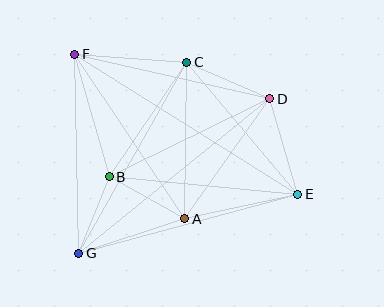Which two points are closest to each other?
Points B and G are closest to each other.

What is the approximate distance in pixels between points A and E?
The distance between A and E is approximately 116 pixels.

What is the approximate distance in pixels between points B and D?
The distance between B and D is approximately 178 pixels.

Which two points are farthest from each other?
Points E and F are farthest from each other.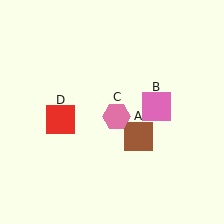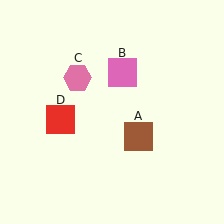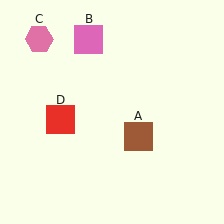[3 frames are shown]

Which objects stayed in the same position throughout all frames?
Brown square (object A) and red square (object D) remained stationary.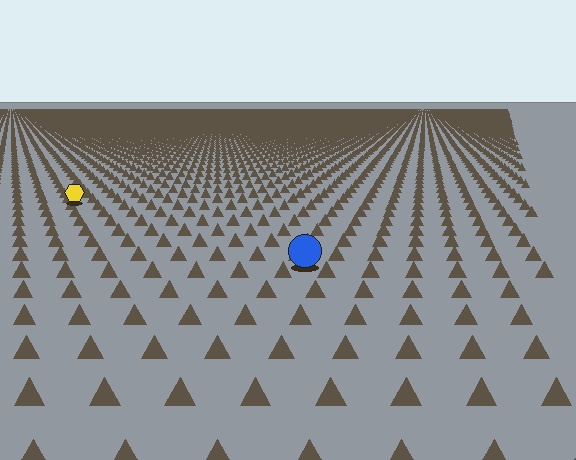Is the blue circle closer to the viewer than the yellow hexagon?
Yes. The blue circle is closer — you can tell from the texture gradient: the ground texture is coarser near it.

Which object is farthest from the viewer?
The yellow hexagon is farthest from the viewer. It appears smaller and the ground texture around it is denser.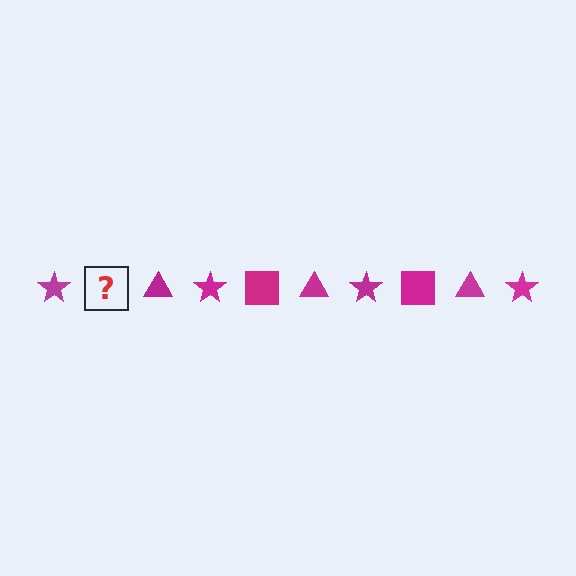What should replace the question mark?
The question mark should be replaced with a magenta square.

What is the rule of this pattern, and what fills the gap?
The rule is that the pattern cycles through star, square, triangle shapes in magenta. The gap should be filled with a magenta square.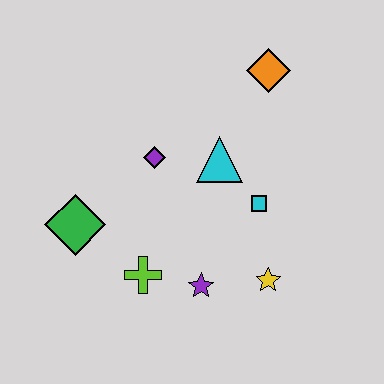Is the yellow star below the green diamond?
Yes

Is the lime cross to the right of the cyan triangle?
No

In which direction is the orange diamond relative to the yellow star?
The orange diamond is above the yellow star.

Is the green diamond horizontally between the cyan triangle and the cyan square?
No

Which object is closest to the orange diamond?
The cyan triangle is closest to the orange diamond.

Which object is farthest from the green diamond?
The orange diamond is farthest from the green diamond.